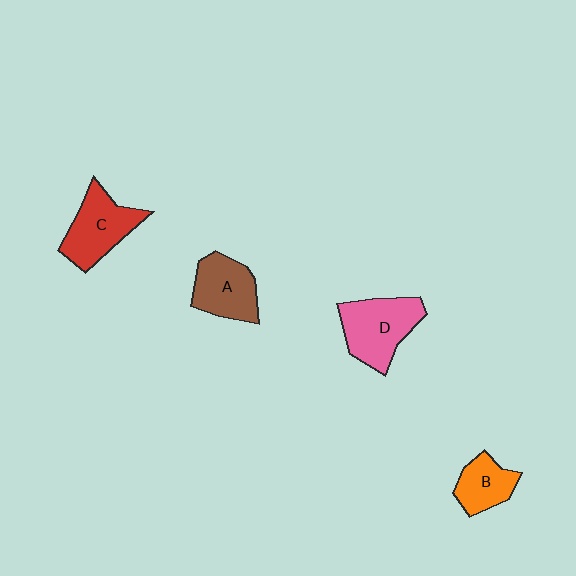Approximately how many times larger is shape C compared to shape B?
Approximately 1.5 times.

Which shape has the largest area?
Shape D (pink).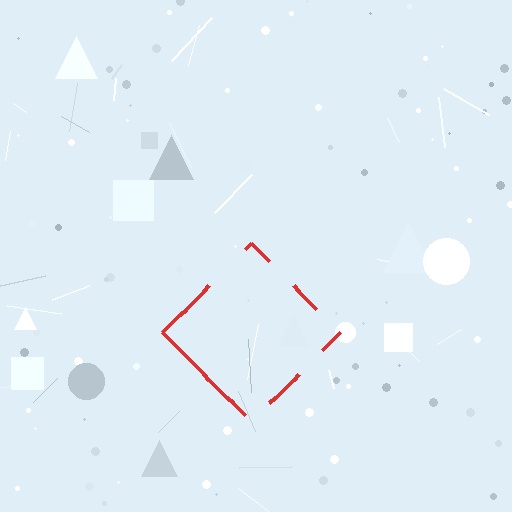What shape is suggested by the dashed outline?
The dashed outline suggests a diamond.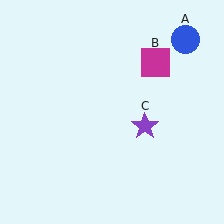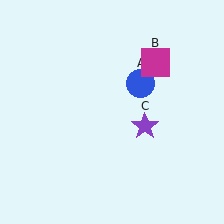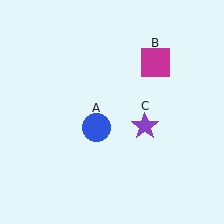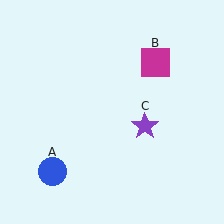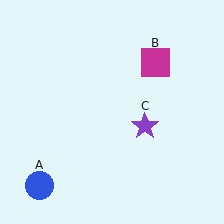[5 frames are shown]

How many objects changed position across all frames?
1 object changed position: blue circle (object A).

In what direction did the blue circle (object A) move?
The blue circle (object A) moved down and to the left.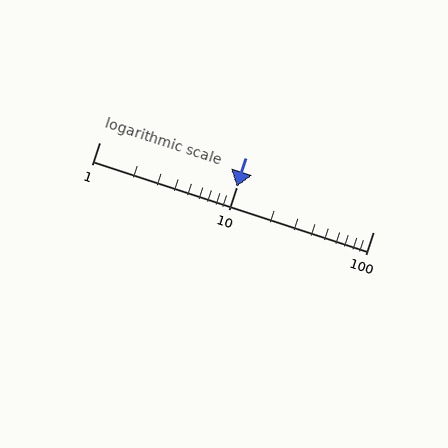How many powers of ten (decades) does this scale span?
The scale spans 2 decades, from 1 to 100.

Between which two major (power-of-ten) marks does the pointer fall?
The pointer is between 10 and 100.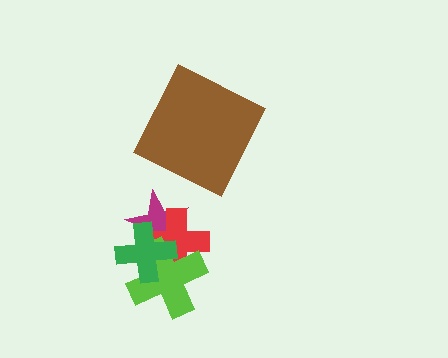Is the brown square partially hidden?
No, no other shape covers it.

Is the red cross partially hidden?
Yes, it is partially covered by another shape.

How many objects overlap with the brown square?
0 objects overlap with the brown square.